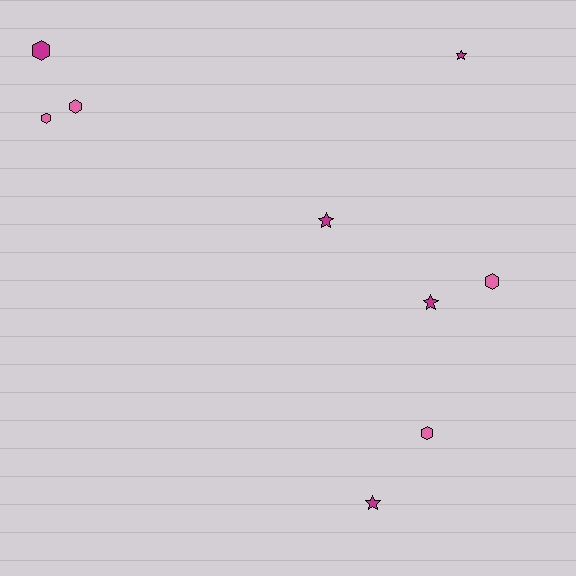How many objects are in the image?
There are 9 objects.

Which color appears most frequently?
Magenta, with 5 objects.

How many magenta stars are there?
There are 4 magenta stars.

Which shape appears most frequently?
Hexagon, with 5 objects.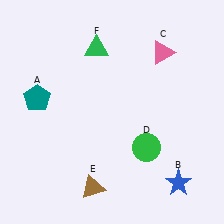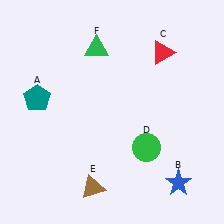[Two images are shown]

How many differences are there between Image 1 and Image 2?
There is 1 difference between the two images.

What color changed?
The triangle (C) changed from pink in Image 1 to red in Image 2.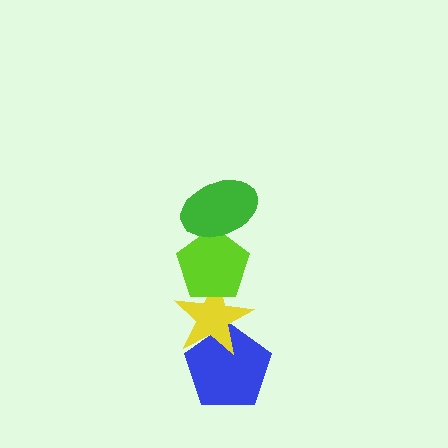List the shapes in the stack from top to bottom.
From top to bottom: the green ellipse, the lime pentagon, the yellow star, the blue pentagon.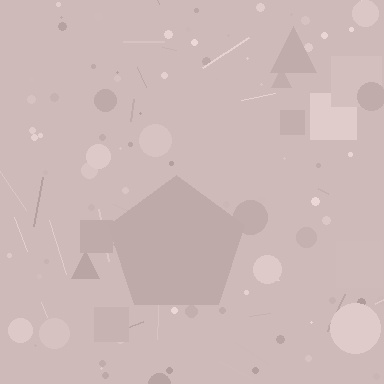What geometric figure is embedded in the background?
A pentagon is embedded in the background.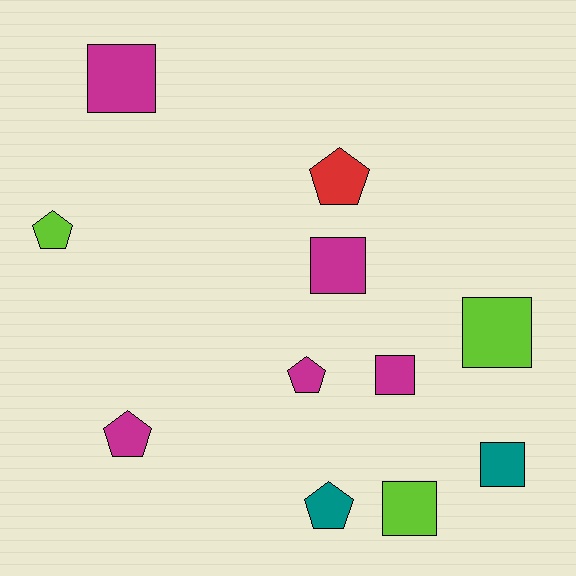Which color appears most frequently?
Magenta, with 5 objects.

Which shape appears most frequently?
Square, with 6 objects.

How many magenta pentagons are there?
There are 2 magenta pentagons.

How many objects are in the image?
There are 11 objects.